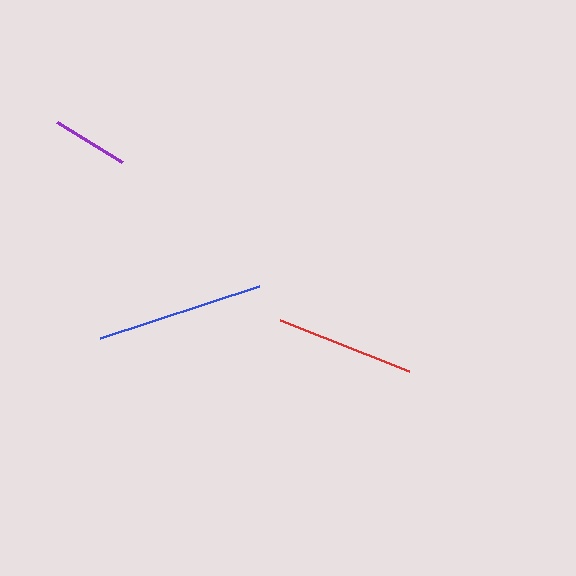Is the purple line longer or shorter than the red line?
The red line is longer than the purple line.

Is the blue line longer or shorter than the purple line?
The blue line is longer than the purple line.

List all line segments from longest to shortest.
From longest to shortest: blue, red, purple.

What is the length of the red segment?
The red segment is approximately 138 pixels long.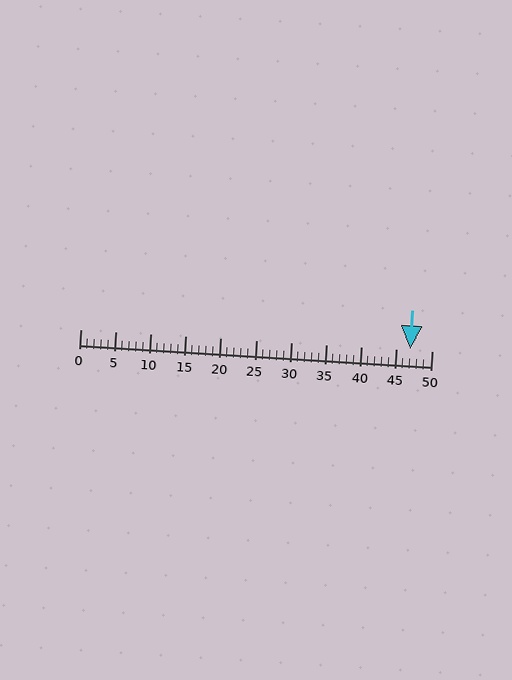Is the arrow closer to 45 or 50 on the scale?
The arrow is closer to 45.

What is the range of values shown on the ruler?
The ruler shows values from 0 to 50.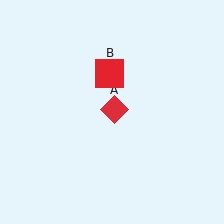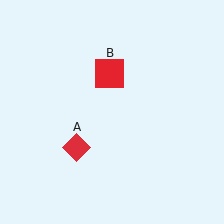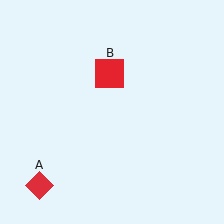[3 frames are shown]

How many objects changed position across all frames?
1 object changed position: red diamond (object A).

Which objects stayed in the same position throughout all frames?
Red square (object B) remained stationary.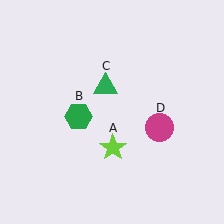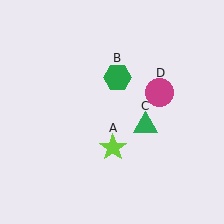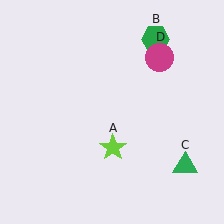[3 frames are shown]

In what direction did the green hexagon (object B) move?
The green hexagon (object B) moved up and to the right.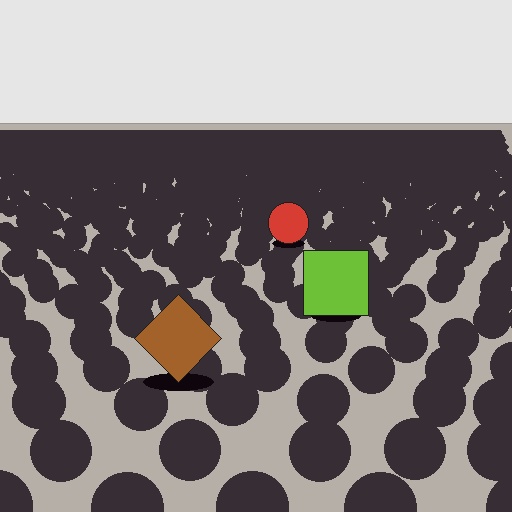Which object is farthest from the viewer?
The red circle is farthest from the viewer. It appears smaller and the ground texture around it is denser.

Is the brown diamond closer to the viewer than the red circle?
Yes. The brown diamond is closer — you can tell from the texture gradient: the ground texture is coarser near it.